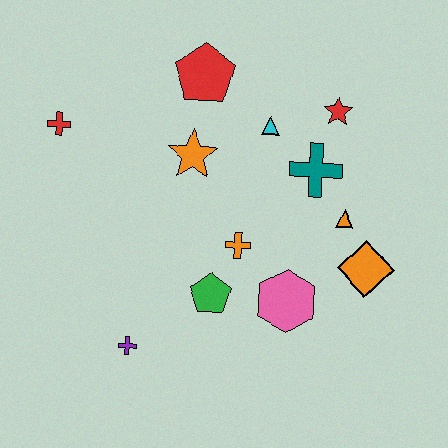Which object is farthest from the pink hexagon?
The red cross is farthest from the pink hexagon.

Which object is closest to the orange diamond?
The orange triangle is closest to the orange diamond.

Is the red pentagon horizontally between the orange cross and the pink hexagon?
No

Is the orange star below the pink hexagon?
No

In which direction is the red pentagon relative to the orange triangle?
The red pentagon is to the left of the orange triangle.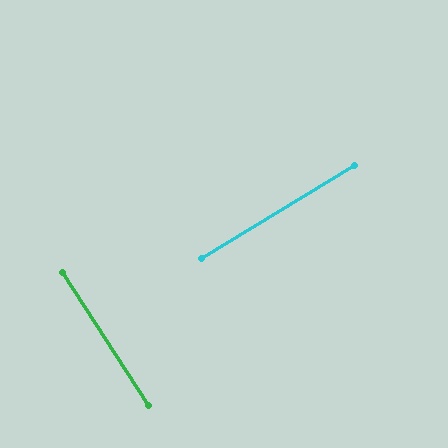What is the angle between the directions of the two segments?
Approximately 89 degrees.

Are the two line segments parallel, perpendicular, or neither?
Perpendicular — they meet at approximately 89°.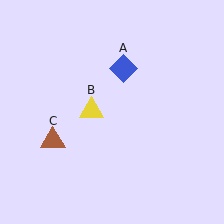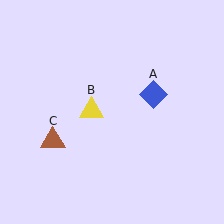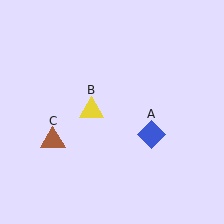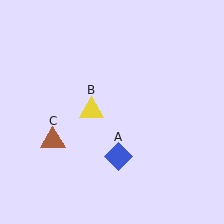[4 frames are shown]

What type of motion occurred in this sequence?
The blue diamond (object A) rotated clockwise around the center of the scene.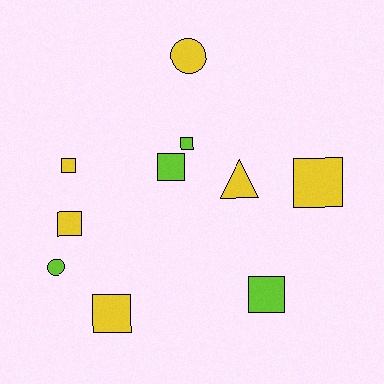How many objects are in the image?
There are 10 objects.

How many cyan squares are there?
There are no cyan squares.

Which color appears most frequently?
Yellow, with 6 objects.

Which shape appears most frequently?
Square, with 7 objects.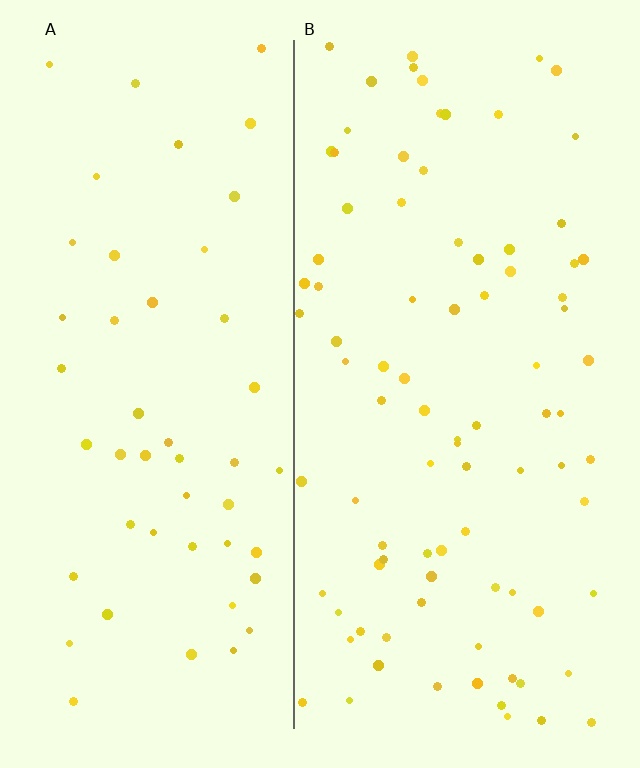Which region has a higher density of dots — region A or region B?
B (the right).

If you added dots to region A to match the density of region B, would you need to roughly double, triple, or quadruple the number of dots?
Approximately double.